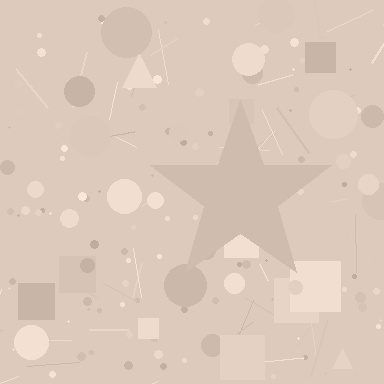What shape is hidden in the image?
A star is hidden in the image.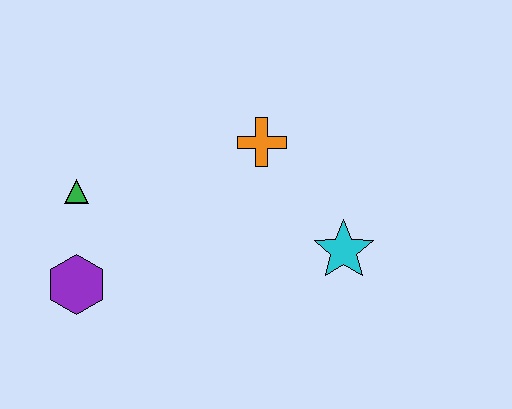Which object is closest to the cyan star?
The orange cross is closest to the cyan star.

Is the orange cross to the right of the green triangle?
Yes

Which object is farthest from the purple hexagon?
The cyan star is farthest from the purple hexagon.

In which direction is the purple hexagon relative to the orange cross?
The purple hexagon is to the left of the orange cross.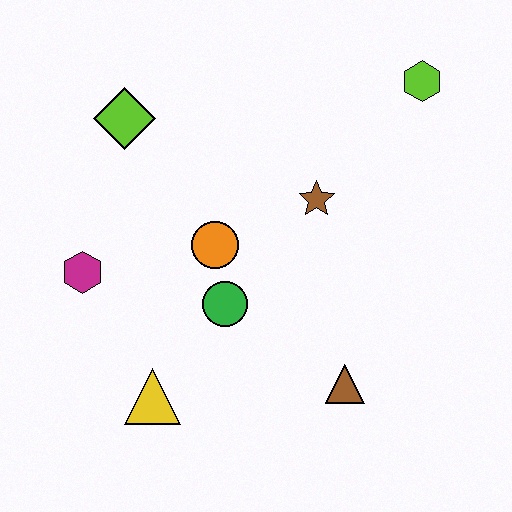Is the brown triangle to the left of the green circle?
No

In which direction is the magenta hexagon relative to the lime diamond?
The magenta hexagon is below the lime diamond.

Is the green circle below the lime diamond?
Yes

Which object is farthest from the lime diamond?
The brown triangle is farthest from the lime diamond.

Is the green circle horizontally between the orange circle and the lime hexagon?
Yes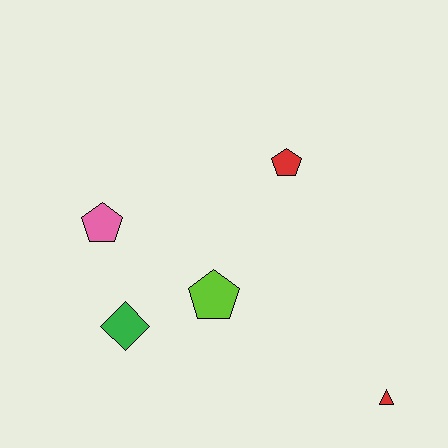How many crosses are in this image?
There are no crosses.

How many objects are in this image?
There are 5 objects.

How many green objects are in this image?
There is 1 green object.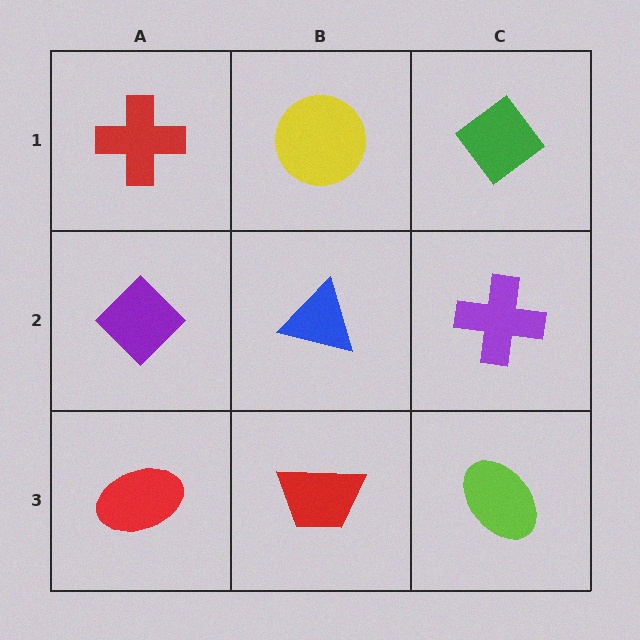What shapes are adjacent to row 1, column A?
A purple diamond (row 2, column A), a yellow circle (row 1, column B).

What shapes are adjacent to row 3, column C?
A purple cross (row 2, column C), a red trapezoid (row 3, column B).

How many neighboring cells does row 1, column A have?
2.